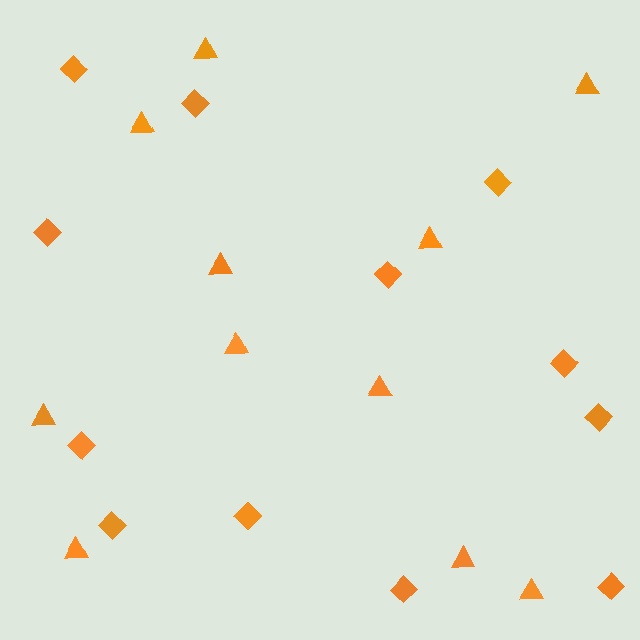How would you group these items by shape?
There are 2 groups: one group of triangles (11) and one group of diamonds (12).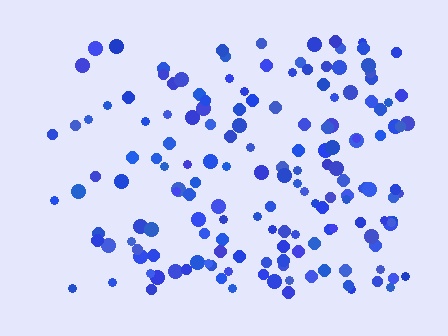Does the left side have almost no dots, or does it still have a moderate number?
Still a moderate number, just noticeably fewer than the right.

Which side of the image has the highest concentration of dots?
The right.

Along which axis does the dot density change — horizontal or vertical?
Horizontal.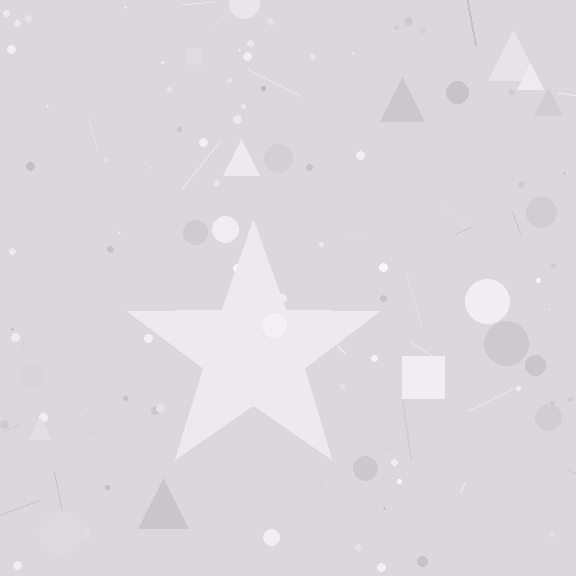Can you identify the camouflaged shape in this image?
The camouflaged shape is a star.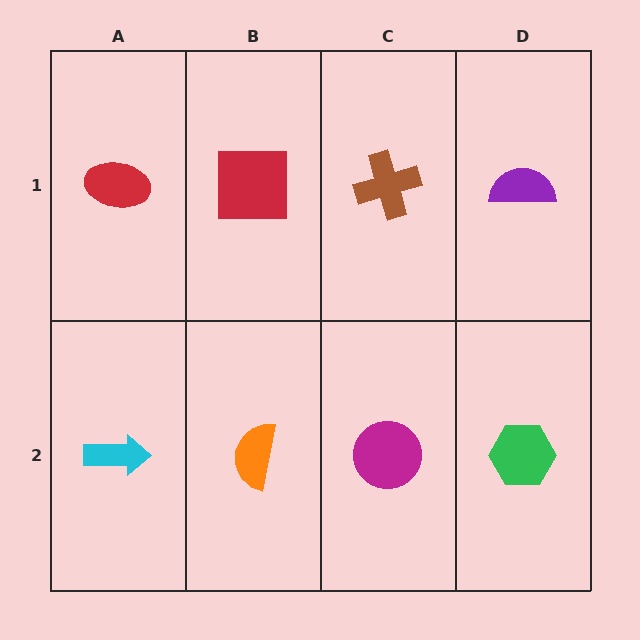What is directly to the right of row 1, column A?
A red square.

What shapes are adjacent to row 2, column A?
A red ellipse (row 1, column A), an orange semicircle (row 2, column B).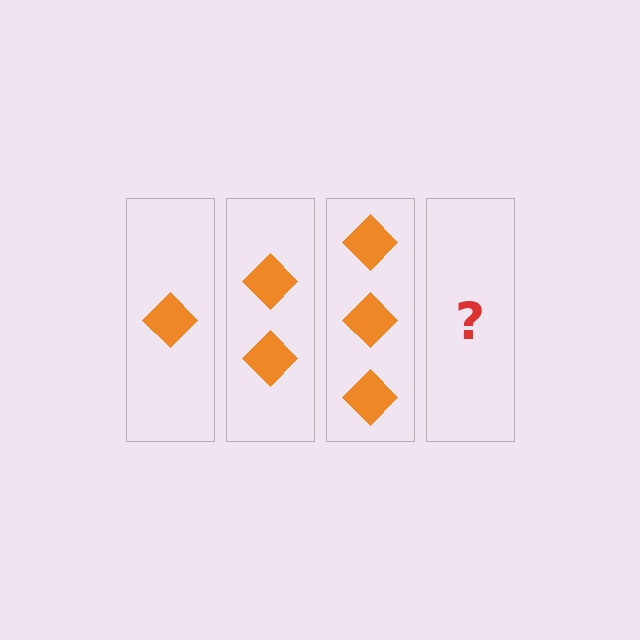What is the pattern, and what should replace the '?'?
The pattern is that each step adds one more diamond. The '?' should be 4 diamonds.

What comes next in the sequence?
The next element should be 4 diamonds.